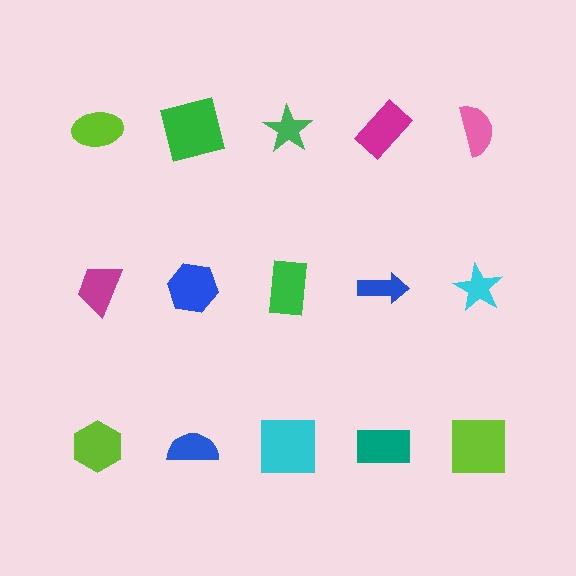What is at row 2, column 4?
A blue arrow.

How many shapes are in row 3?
5 shapes.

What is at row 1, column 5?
A pink semicircle.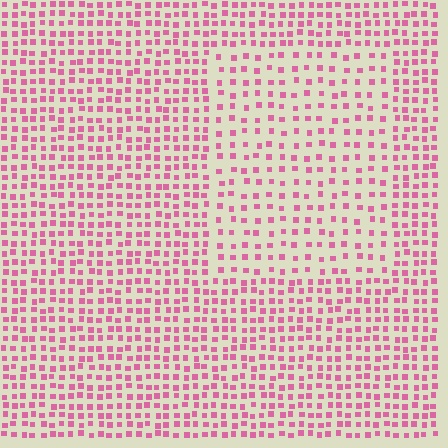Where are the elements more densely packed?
The elements are more densely packed outside the rectangle boundary.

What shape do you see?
I see a rectangle.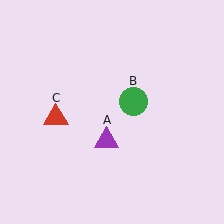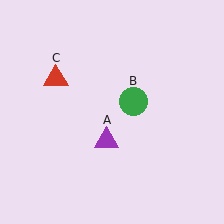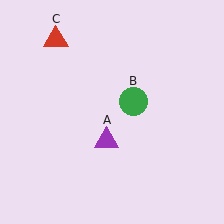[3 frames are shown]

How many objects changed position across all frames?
1 object changed position: red triangle (object C).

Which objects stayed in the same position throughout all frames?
Purple triangle (object A) and green circle (object B) remained stationary.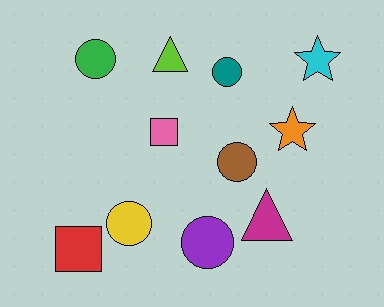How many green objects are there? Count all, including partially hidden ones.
There is 1 green object.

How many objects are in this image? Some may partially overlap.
There are 11 objects.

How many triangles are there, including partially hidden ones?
There are 2 triangles.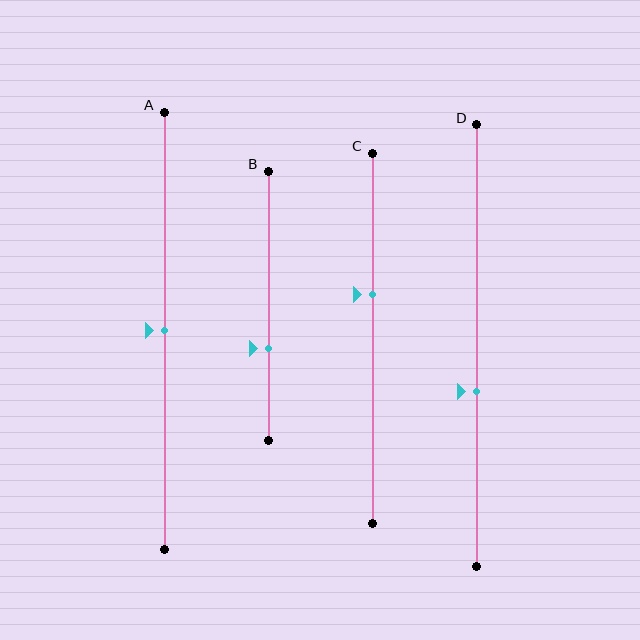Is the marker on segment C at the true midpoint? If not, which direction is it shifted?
No, the marker on segment C is shifted upward by about 12% of the segment length.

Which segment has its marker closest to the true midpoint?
Segment A has its marker closest to the true midpoint.